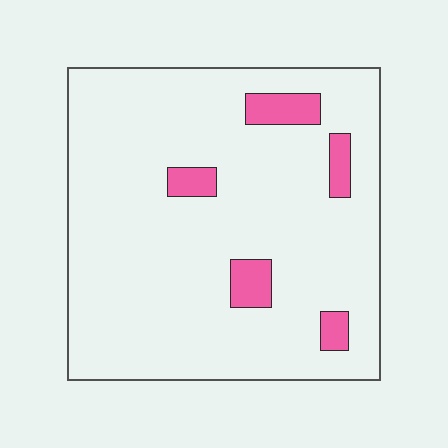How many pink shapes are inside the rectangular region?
5.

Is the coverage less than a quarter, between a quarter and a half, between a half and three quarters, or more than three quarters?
Less than a quarter.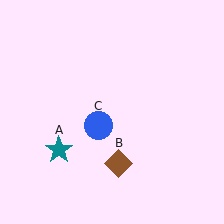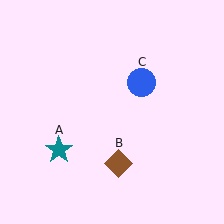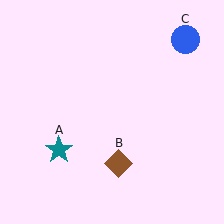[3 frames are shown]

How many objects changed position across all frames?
1 object changed position: blue circle (object C).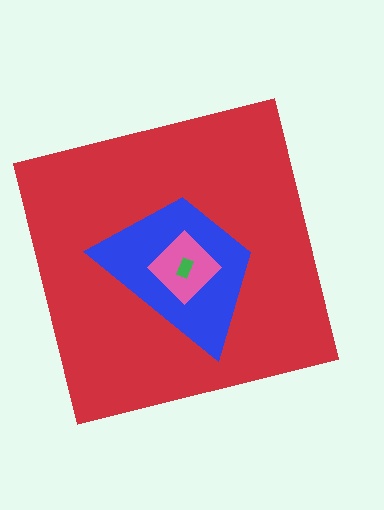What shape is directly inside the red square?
The blue trapezoid.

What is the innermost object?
The green rectangle.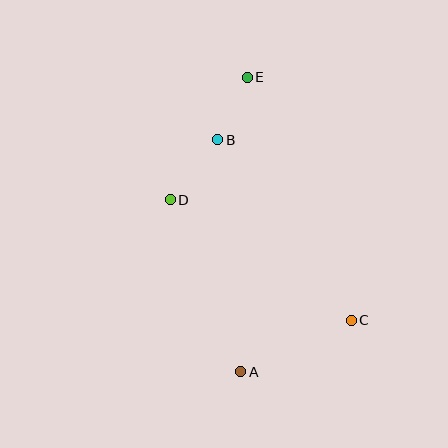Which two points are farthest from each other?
Points A and E are farthest from each other.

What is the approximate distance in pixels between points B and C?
The distance between B and C is approximately 224 pixels.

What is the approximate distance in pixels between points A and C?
The distance between A and C is approximately 122 pixels.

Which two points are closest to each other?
Points B and E are closest to each other.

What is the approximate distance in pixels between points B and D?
The distance between B and D is approximately 76 pixels.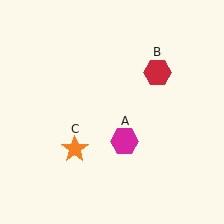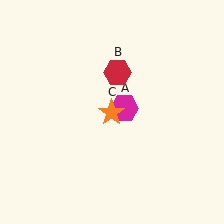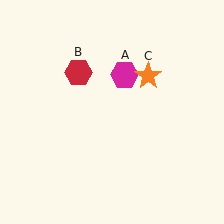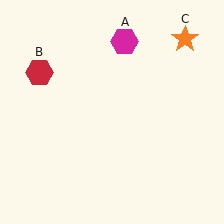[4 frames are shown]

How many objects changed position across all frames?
3 objects changed position: magenta hexagon (object A), red hexagon (object B), orange star (object C).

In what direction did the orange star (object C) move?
The orange star (object C) moved up and to the right.